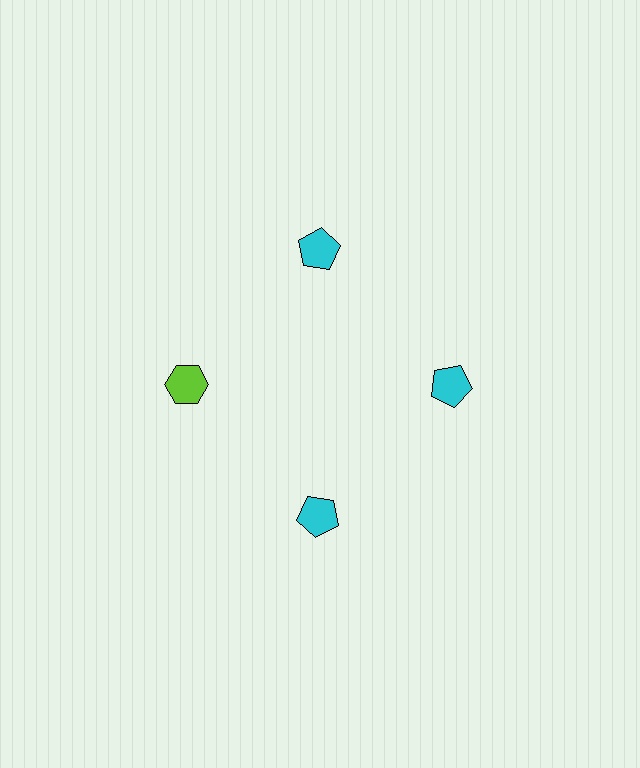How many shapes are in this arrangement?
There are 4 shapes arranged in a ring pattern.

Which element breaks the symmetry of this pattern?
The lime hexagon at roughly the 9 o'clock position breaks the symmetry. All other shapes are cyan pentagons.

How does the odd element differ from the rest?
It differs in both color (lime instead of cyan) and shape (hexagon instead of pentagon).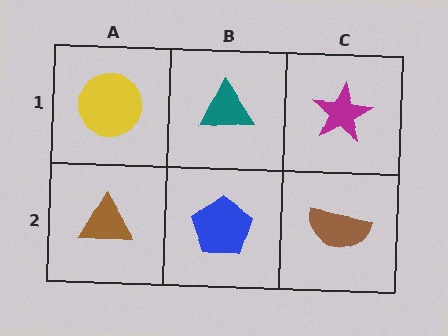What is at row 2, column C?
A brown semicircle.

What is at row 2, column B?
A blue pentagon.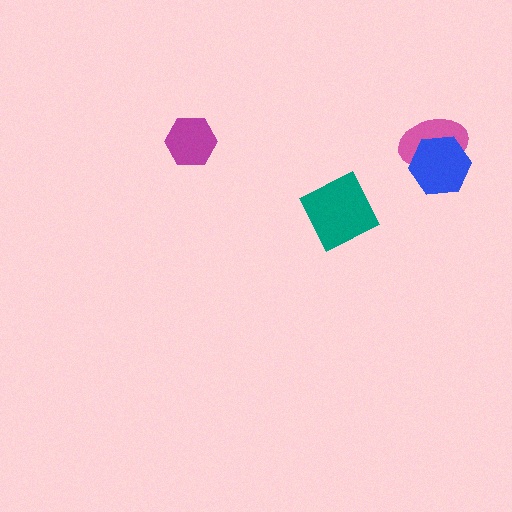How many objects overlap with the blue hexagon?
1 object overlaps with the blue hexagon.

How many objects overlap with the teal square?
0 objects overlap with the teal square.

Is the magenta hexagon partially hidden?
No, no other shape covers it.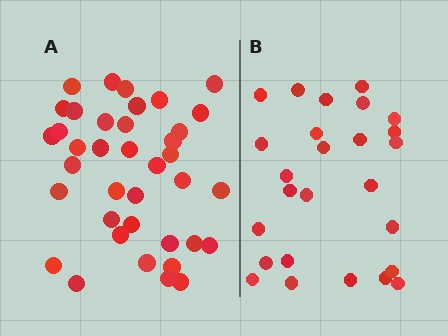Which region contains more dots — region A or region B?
Region A (the left region) has more dots.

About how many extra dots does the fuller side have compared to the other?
Region A has roughly 12 or so more dots than region B.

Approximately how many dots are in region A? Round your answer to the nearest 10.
About 40 dots. (The exact count is 38, which rounds to 40.)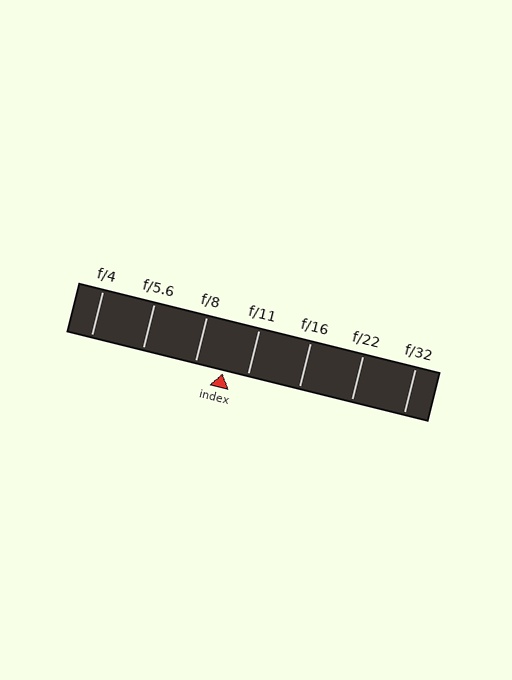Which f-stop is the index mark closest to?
The index mark is closest to f/11.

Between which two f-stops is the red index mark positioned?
The index mark is between f/8 and f/11.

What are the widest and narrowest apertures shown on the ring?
The widest aperture shown is f/4 and the narrowest is f/32.